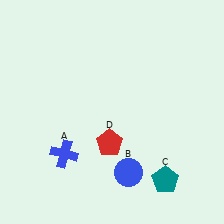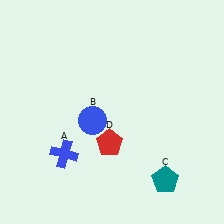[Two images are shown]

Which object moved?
The blue circle (B) moved up.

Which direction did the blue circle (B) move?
The blue circle (B) moved up.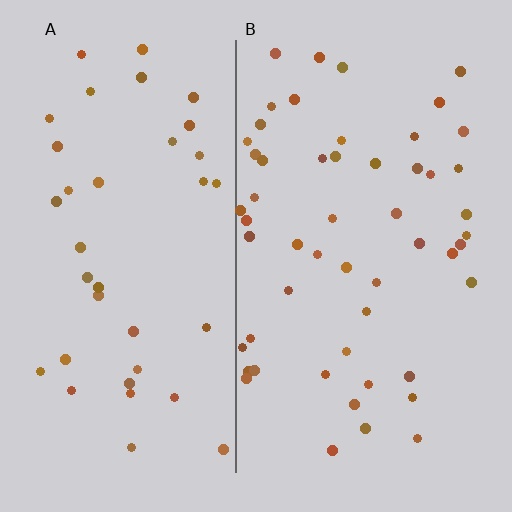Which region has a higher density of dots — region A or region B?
B (the right).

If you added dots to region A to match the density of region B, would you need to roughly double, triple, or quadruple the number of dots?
Approximately double.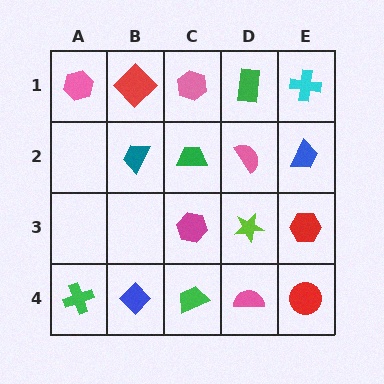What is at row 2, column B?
A teal trapezoid.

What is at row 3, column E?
A red hexagon.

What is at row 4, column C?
A green trapezoid.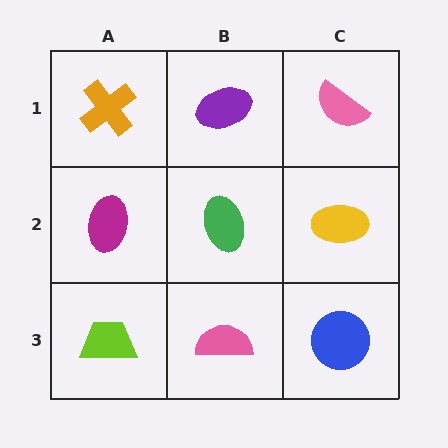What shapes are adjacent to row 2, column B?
A purple ellipse (row 1, column B), a pink semicircle (row 3, column B), a magenta ellipse (row 2, column A), a yellow ellipse (row 2, column C).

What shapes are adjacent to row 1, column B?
A green ellipse (row 2, column B), an orange cross (row 1, column A), a pink semicircle (row 1, column C).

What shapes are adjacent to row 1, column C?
A yellow ellipse (row 2, column C), a purple ellipse (row 1, column B).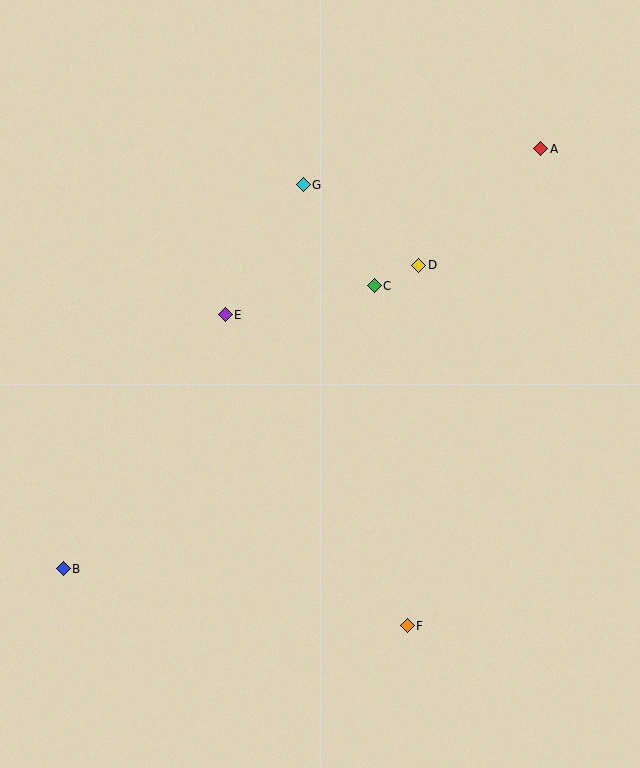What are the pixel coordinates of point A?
Point A is at (541, 149).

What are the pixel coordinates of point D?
Point D is at (419, 265).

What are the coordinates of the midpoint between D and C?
The midpoint between D and C is at (397, 276).